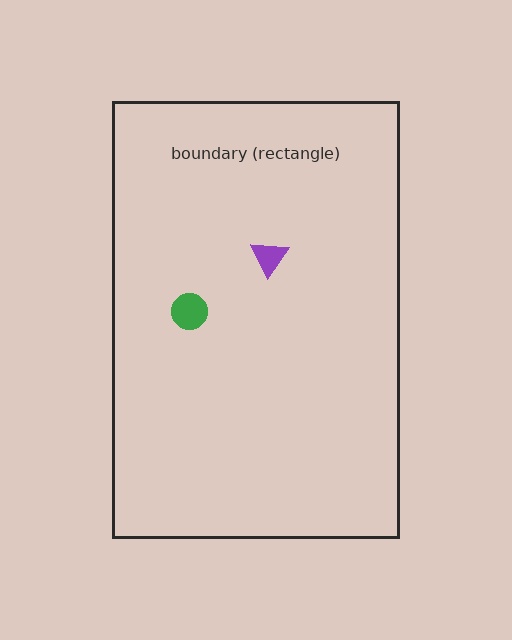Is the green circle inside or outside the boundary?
Inside.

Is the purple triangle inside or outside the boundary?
Inside.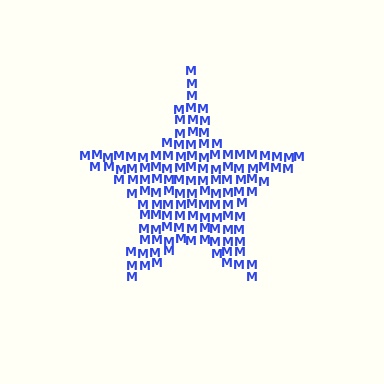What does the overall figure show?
The overall figure shows a star.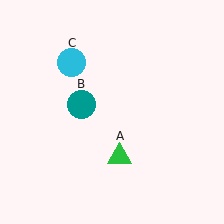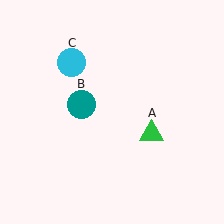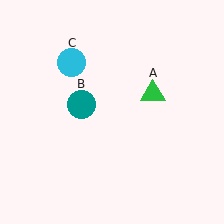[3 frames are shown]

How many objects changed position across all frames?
1 object changed position: green triangle (object A).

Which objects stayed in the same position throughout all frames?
Teal circle (object B) and cyan circle (object C) remained stationary.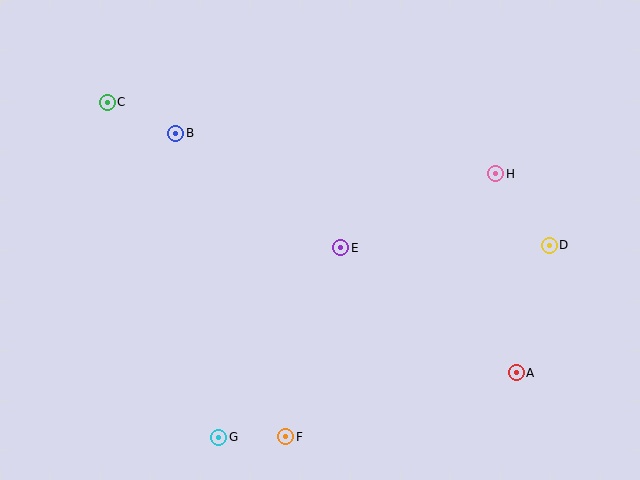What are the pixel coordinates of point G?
Point G is at (219, 437).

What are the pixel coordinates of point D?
Point D is at (549, 245).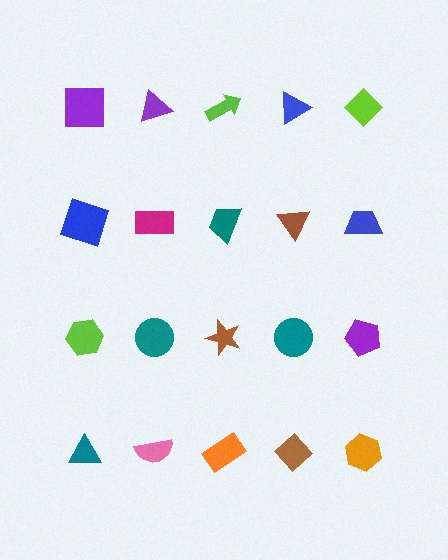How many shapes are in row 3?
5 shapes.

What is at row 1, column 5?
A lime diamond.